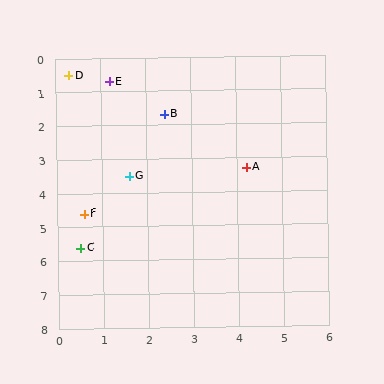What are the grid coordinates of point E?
Point E is at approximately (1.2, 0.7).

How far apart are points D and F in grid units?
Points D and F are about 4.1 grid units apart.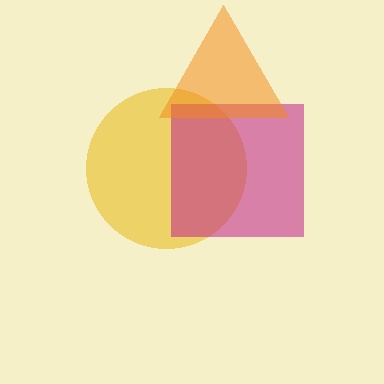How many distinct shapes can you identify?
There are 3 distinct shapes: a yellow circle, a magenta square, an orange triangle.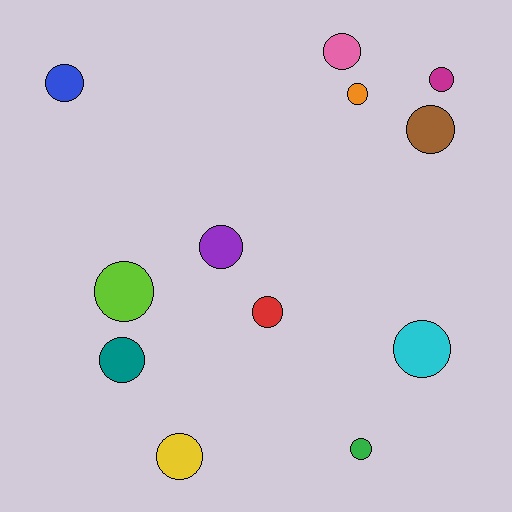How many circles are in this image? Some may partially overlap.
There are 12 circles.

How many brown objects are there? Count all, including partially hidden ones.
There is 1 brown object.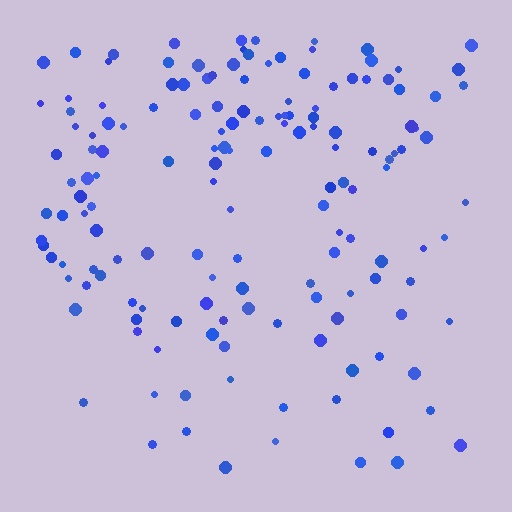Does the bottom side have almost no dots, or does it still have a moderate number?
Still a moderate number, just noticeably fewer than the top.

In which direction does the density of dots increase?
From bottom to top, with the top side densest.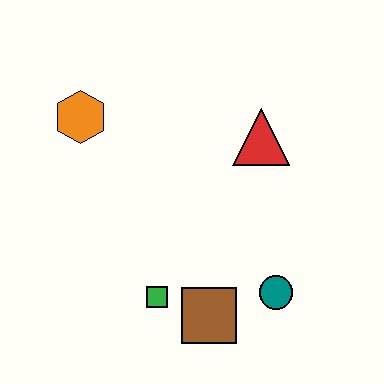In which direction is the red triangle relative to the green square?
The red triangle is above the green square.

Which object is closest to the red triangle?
The teal circle is closest to the red triangle.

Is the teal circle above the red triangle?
No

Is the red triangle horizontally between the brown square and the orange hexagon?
No